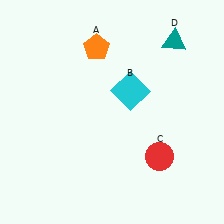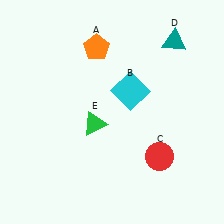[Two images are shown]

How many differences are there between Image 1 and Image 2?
There is 1 difference between the two images.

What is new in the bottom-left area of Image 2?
A green triangle (E) was added in the bottom-left area of Image 2.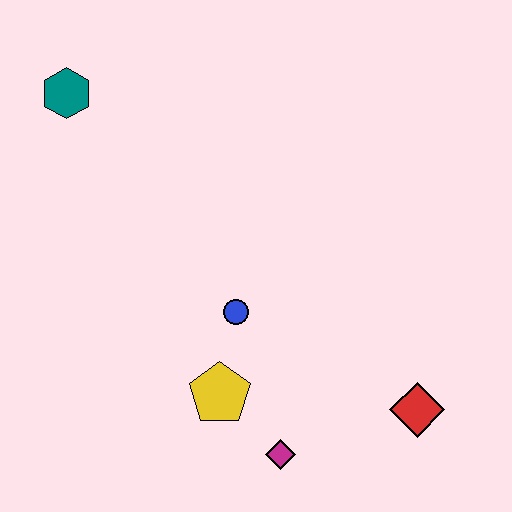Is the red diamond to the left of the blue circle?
No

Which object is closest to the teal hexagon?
The blue circle is closest to the teal hexagon.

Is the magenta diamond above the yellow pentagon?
No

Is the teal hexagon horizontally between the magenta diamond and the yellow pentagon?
No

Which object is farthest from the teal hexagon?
The red diamond is farthest from the teal hexagon.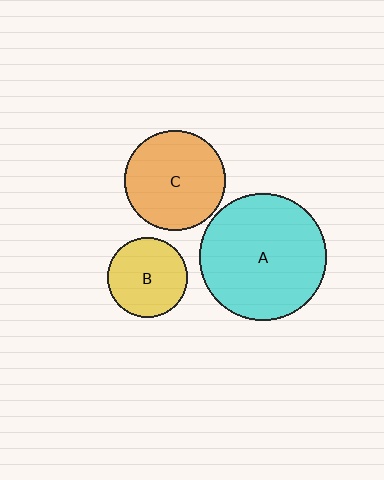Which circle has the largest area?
Circle A (cyan).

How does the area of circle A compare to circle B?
Approximately 2.5 times.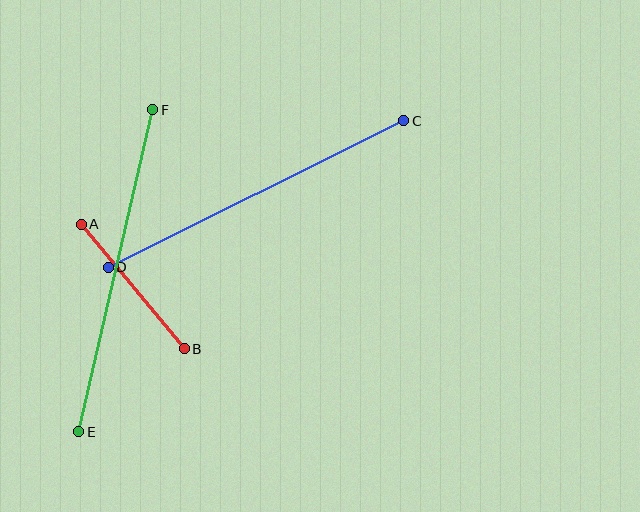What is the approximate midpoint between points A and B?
The midpoint is at approximately (133, 286) pixels.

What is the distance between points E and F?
The distance is approximately 330 pixels.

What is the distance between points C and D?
The distance is approximately 330 pixels.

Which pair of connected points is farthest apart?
Points E and F are farthest apart.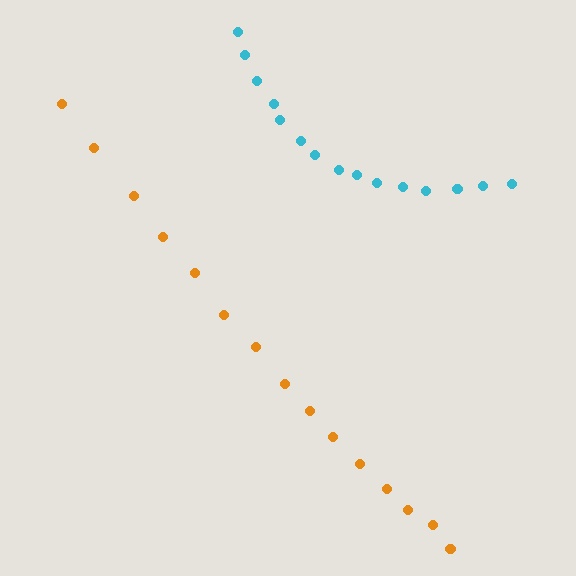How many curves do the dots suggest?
There are 2 distinct paths.